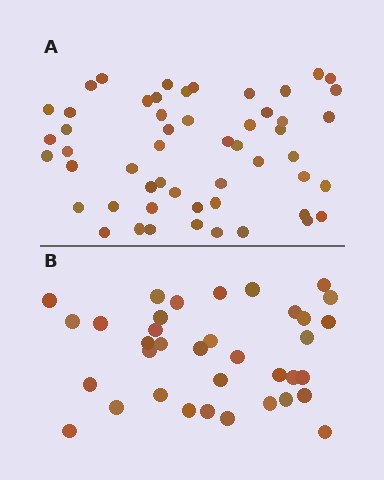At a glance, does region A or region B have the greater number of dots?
Region A (the top region) has more dots.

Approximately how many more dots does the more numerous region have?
Region A has approximately 15 more dots than region B.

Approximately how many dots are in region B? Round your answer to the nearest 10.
About 40 dots. (The exact count is 36, which rounds to 40.)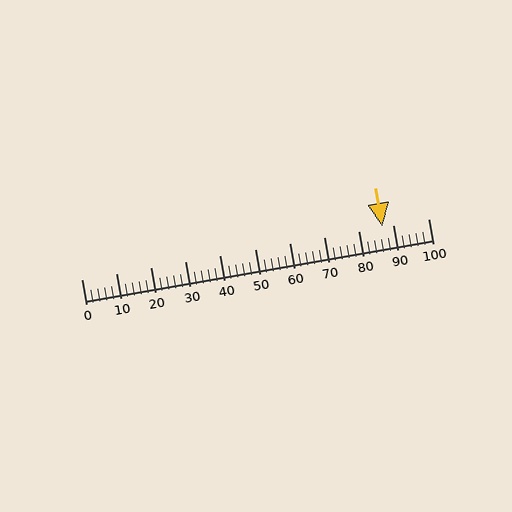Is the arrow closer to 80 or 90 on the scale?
The arrow is closer to 90.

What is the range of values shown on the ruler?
The ruler shows values from 0 to 100.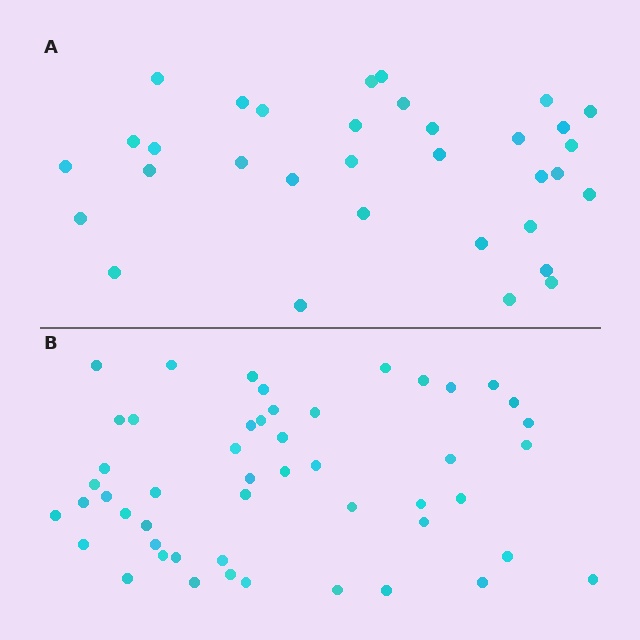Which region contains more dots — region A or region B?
Region B (the bottom region) has more dots.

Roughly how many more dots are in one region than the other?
Region B has approximately 15 more dots than region A.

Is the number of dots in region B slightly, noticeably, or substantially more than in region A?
Region B has substantially more. The ratio is roughly 1.5 to 1.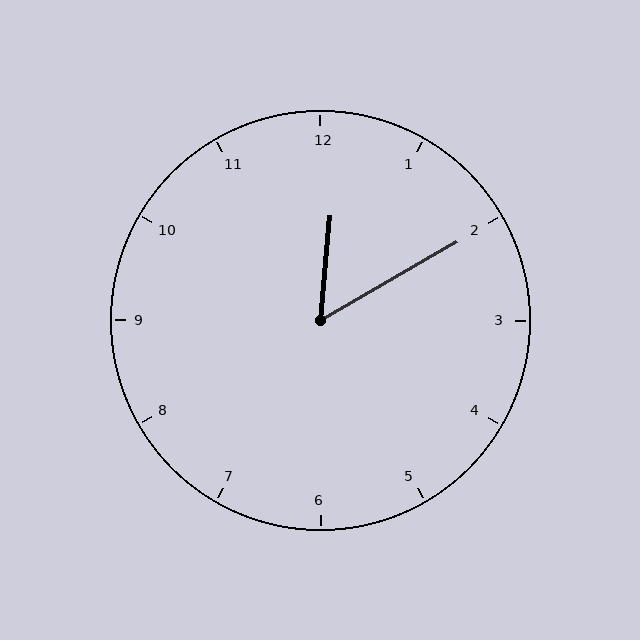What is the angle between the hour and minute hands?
Approximately 55 degrees.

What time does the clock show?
12:10.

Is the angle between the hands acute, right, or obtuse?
It is acute.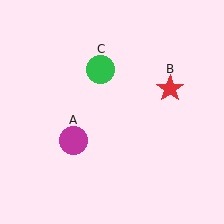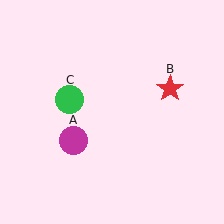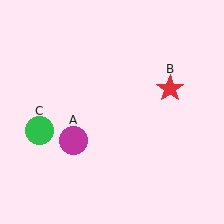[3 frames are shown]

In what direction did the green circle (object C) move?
The green circle (object C) moved down and to the left.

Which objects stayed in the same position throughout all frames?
Magenta circle (object A) and red star (object B) remained stationary.